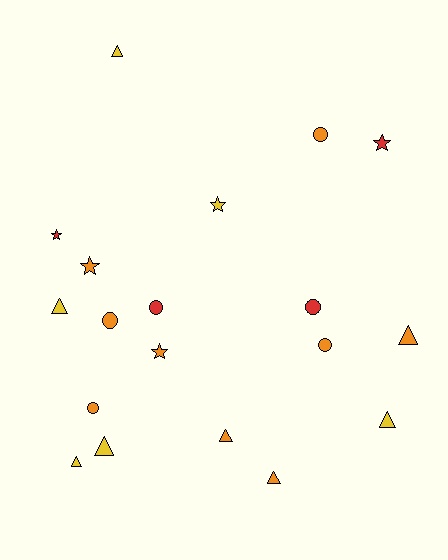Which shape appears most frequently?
Triangle, with 8 objects.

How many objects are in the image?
There are 19 objects.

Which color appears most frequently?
Orange, with 9 objects.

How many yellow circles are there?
There are no yellow circles.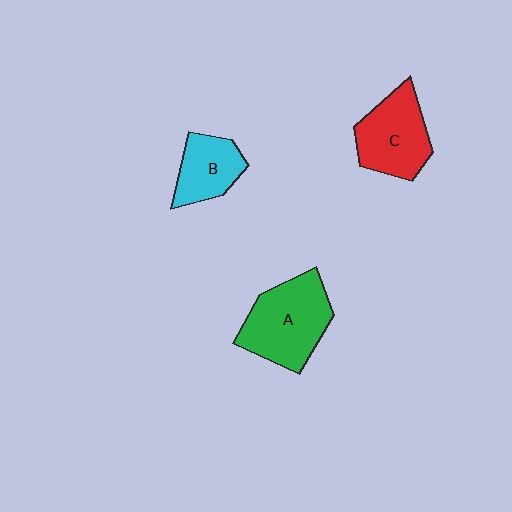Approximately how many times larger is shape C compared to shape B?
Approximately 1.4 times.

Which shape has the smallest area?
Shape B (cyan).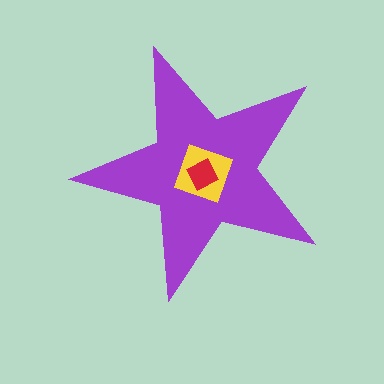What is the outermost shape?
The purple star.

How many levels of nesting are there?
3.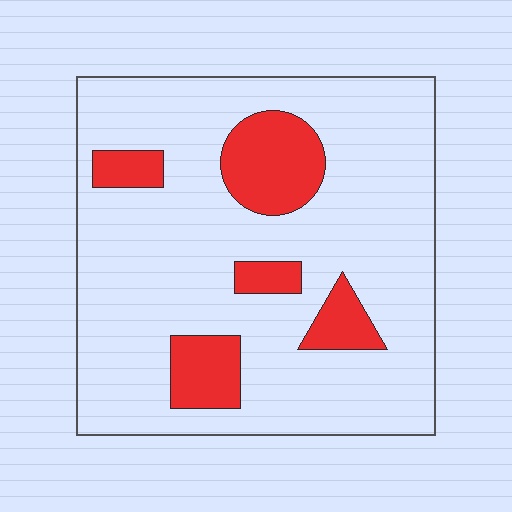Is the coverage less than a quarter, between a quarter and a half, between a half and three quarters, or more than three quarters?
Less than a quarter.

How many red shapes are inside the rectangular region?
5.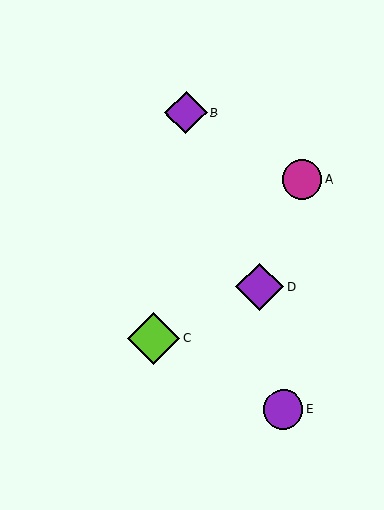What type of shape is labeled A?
Shape A is a magenta circle.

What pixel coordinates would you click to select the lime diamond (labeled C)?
Click at (153, 338) to select the lime diamond C.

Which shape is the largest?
The lime diamond (labeled C) is the largest.